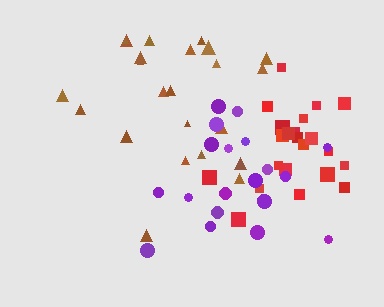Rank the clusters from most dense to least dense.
red, purple, brown.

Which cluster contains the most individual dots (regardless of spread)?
Brown (23).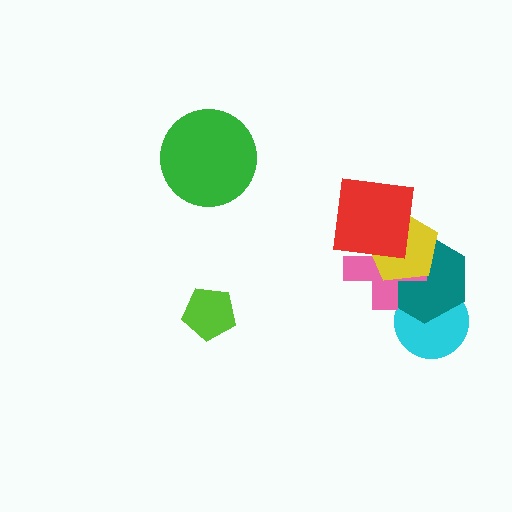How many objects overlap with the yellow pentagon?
3 objects overlap with the yellow pentagon.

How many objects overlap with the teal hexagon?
3 objects overlap with the teal hexagon.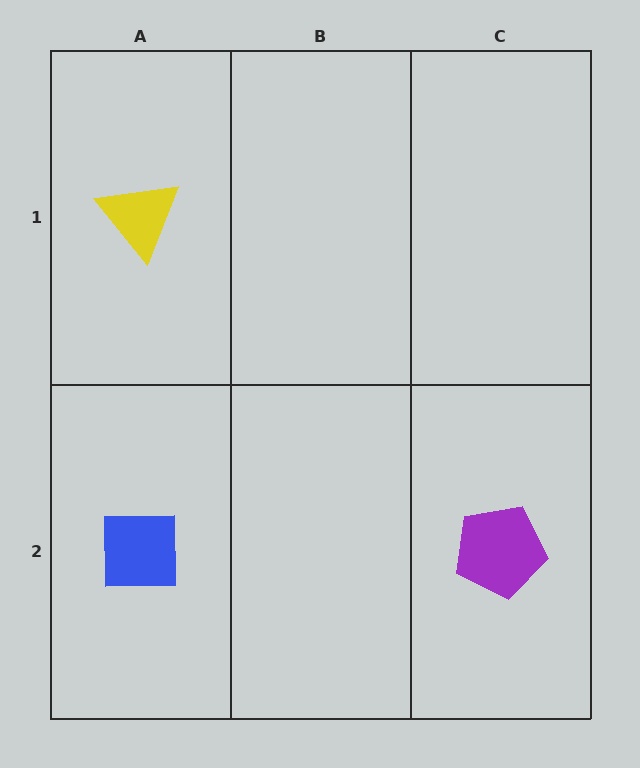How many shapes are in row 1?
1 shape.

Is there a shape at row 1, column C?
No, that cell is empty.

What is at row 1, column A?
A yellow triangle.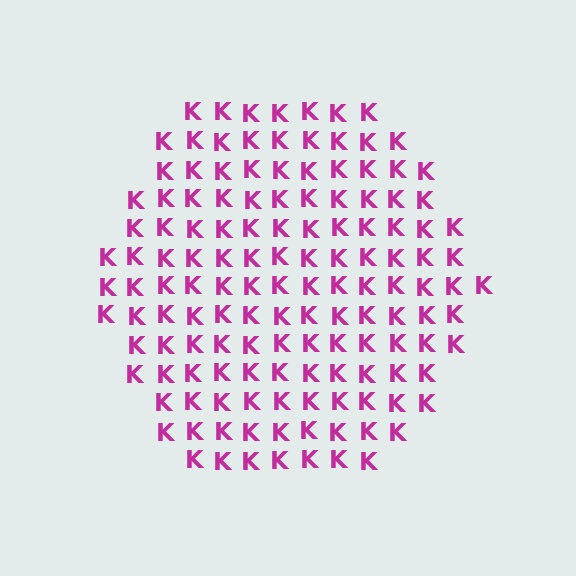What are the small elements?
The small elements are letter K's.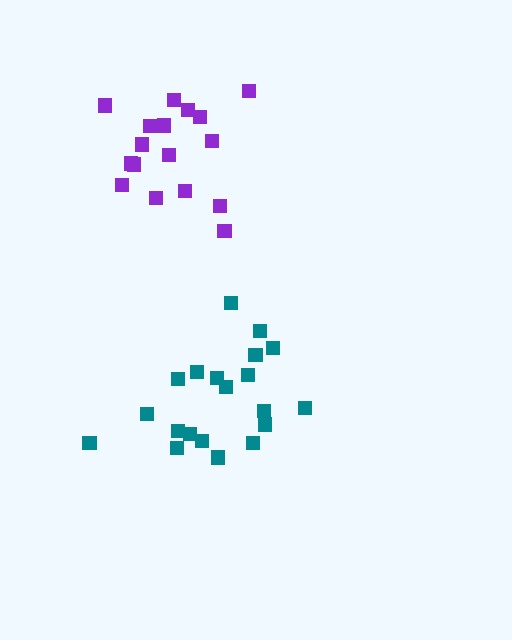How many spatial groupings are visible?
There are 2 spatial groupings.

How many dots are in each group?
Group 1: 20 dots, Group 2: 17 dots (37 total).